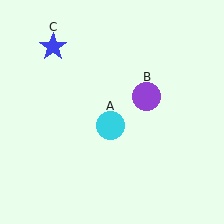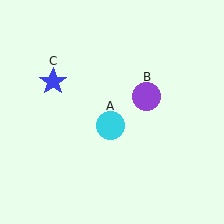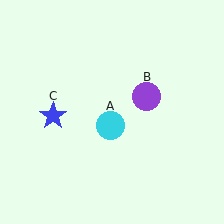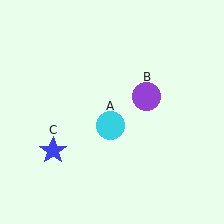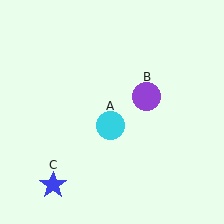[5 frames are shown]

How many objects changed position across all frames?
1 object changed position: blue star (object C).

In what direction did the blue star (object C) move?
The blue star (object C) moved down.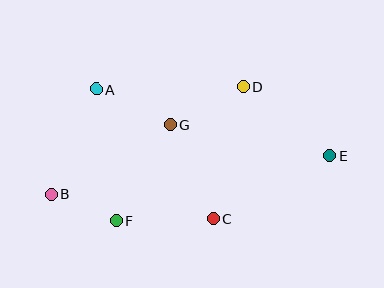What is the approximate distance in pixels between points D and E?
The distance between D and E is approximately 111 pixels.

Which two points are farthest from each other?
Points B and E are farthest from each other.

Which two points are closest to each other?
Points B and F are closest to each other.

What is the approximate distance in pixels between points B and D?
The distance between B and D is approximately 220 pixels.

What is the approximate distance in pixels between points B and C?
The distance between B and C is approximately 164 pixels.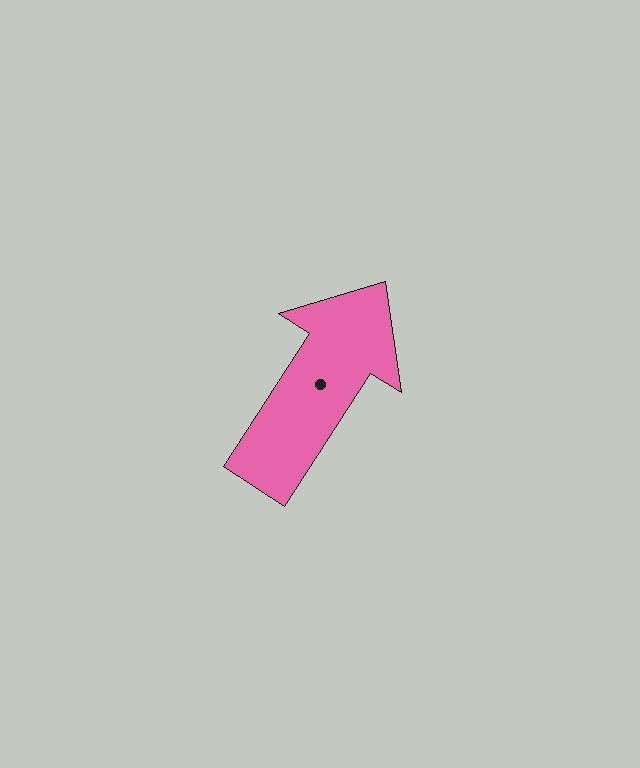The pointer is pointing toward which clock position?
Roughly 1 o'clock.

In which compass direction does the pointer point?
Northeast.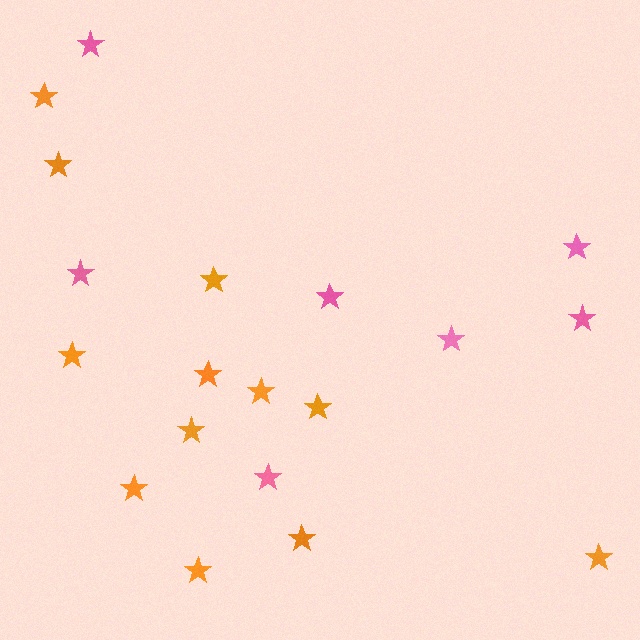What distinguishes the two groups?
There are 2 groups: one group of orange stars (12) and one group of pink stars (7).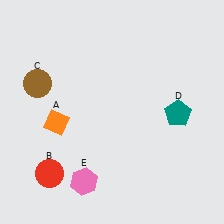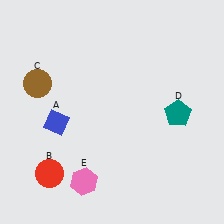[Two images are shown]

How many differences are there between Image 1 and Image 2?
There is 1 difference between the two images.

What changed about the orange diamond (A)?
In Image 1, A is orange. In Image 2, it changed to blue.